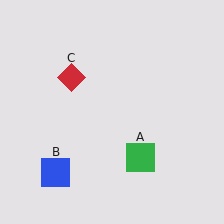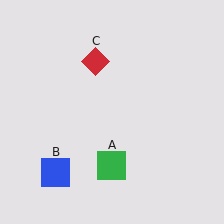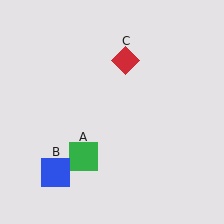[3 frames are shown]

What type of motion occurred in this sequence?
The green square (object A), red diamond (object C) rotated clockwise around the center of the scene.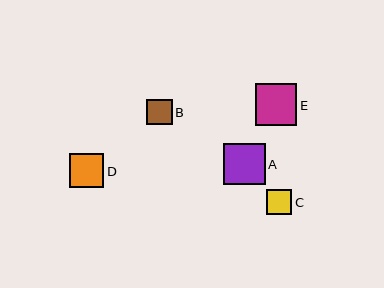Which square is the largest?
Square E is the largest with a size of approximately 42 pixels.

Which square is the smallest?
Square B is the smallest with a size of approximately 25 pixels.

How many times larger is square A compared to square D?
Square A is approximately 1.2 times the size of square D.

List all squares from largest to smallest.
From largest to smallest: E, A, D, C, B.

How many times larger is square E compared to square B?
Square E is approximately 1.6 times the size of square B.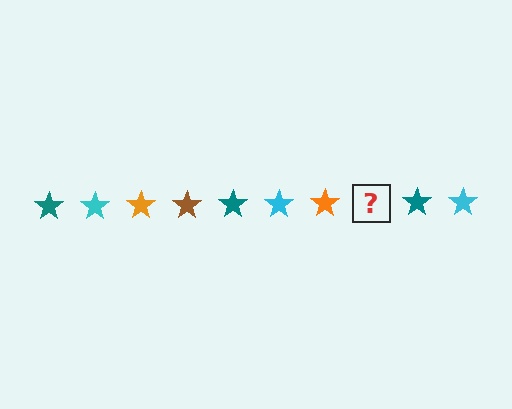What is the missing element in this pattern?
The missing element is a brown star.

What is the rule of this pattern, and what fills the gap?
The rule is that the pattern cycles through teal, cyan, orange, brown stars. The gap should be filled with a brown star.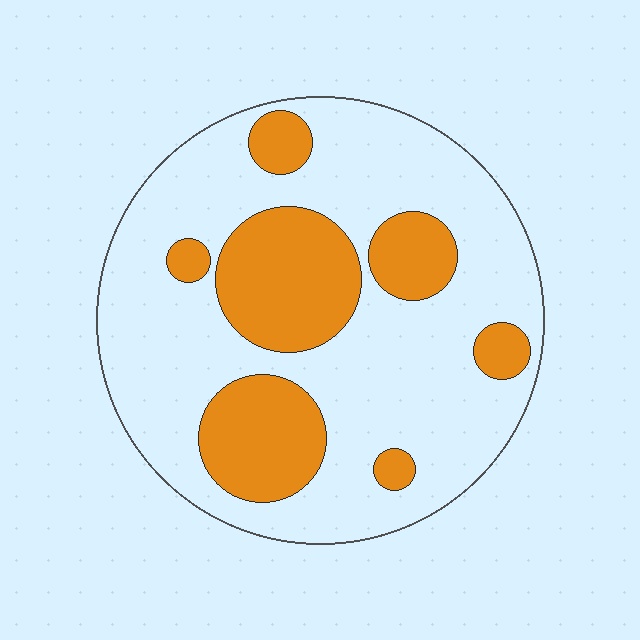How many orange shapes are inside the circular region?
7.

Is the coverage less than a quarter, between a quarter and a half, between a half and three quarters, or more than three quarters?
Between a quarter and a half.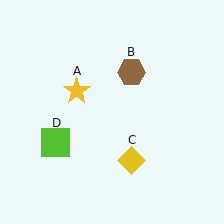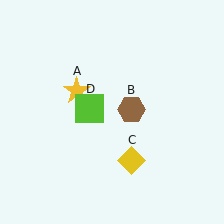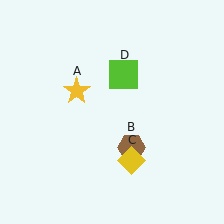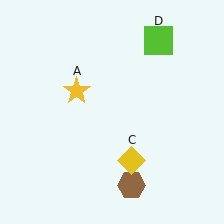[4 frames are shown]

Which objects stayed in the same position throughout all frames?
Yellow star (object A) and yellow diamond (object C) remained stationary.